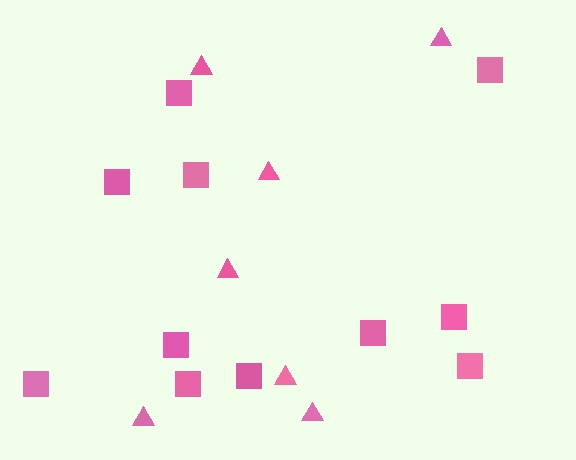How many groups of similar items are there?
There are 2 groups: one group of triangles (7) and one group of squares (11).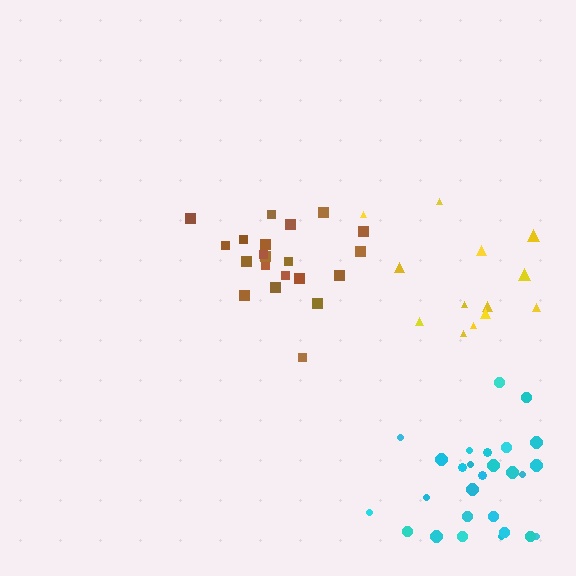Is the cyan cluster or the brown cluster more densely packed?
Cyan.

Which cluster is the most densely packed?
Cyan.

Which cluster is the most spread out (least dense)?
Yellow.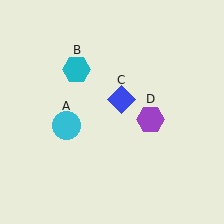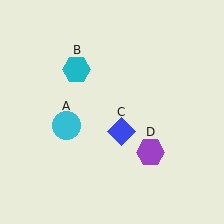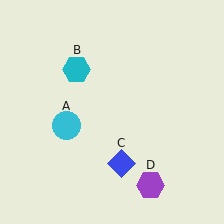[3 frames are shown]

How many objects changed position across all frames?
2 objects changed position: blue diamond (object C), purple hexagon (object D).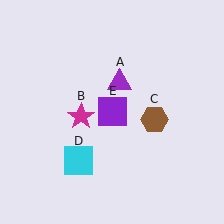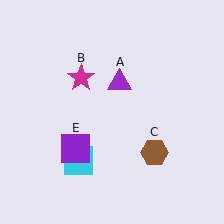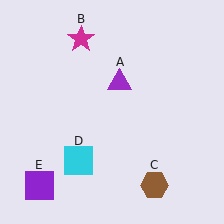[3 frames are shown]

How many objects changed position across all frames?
3 objects changed position: magenta star (object B), brown hexagon (object C), purple square (object E).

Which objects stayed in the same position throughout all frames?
Purple triangle (object A) and cyan square (object D) remained stationary.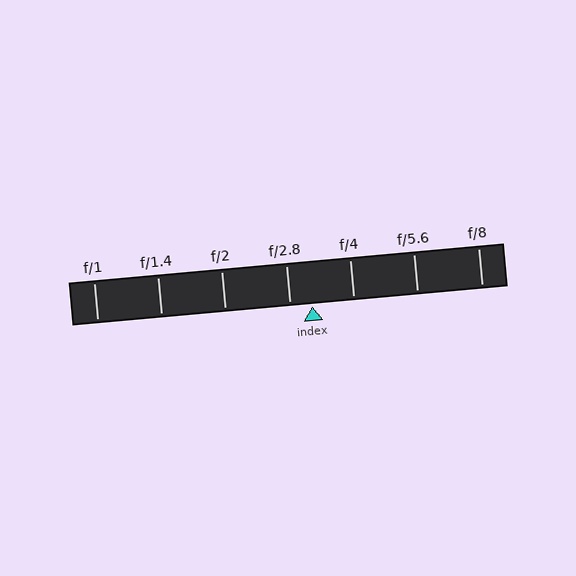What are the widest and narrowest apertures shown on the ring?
The widest aperture shown is f/1 and the narrowest is f/8.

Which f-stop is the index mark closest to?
The index mark is closest to f/2.8.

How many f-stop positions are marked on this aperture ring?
There are 7 f-stop positions marked.